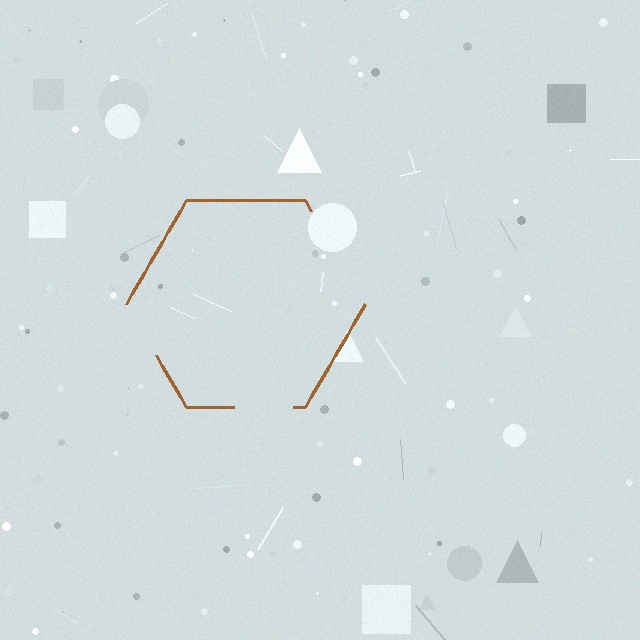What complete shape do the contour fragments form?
The contour fragments form a hexagon.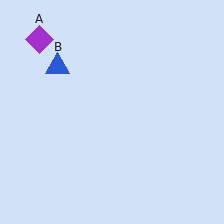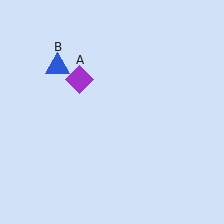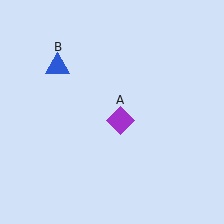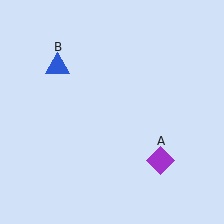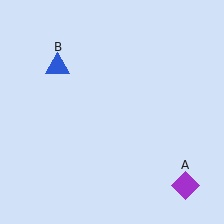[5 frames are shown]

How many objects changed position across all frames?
1 object changed position: purple diamond (object A).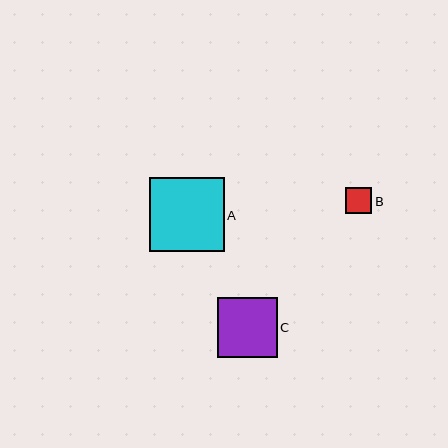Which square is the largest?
Square A is the largest with a size of approximately 75 pixels.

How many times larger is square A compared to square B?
Square A is approximately 2.8 times the size of square B.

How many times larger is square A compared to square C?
Square A is approximately 1.2 times the size of square C.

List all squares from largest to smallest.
From largest to smallest: A, C, B.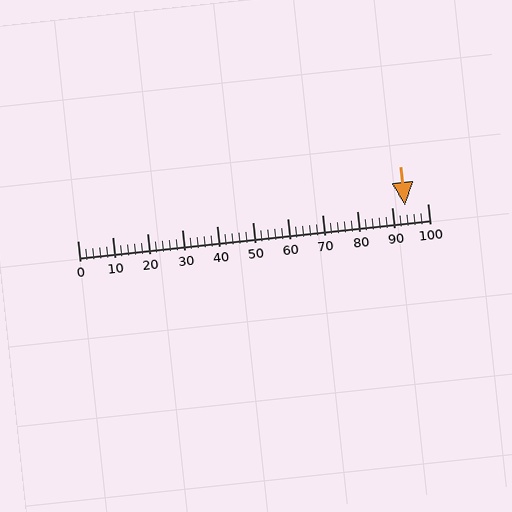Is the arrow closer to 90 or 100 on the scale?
The arrow is closer to 90.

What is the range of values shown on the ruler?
The ruler shows values from 0 to 100.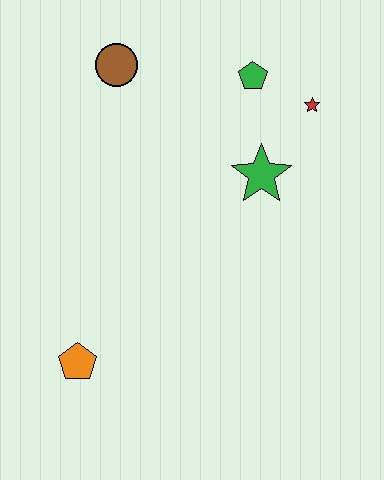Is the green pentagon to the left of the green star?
Yes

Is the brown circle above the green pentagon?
Yes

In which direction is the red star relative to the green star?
The red star is above the green star.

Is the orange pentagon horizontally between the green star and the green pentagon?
No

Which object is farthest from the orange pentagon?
The red star is farthest from the orange pentagon.